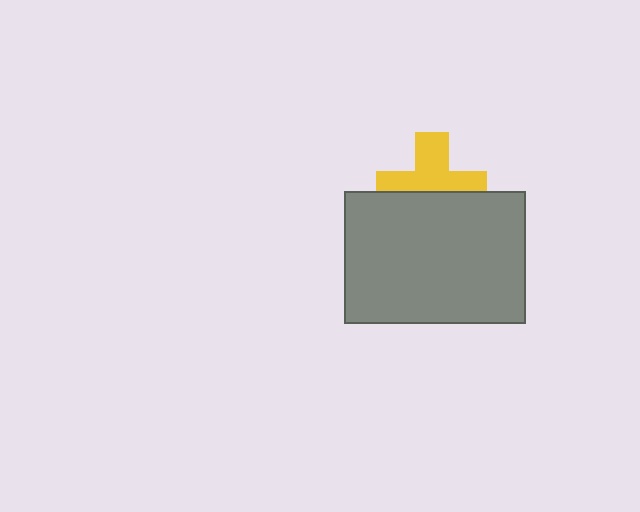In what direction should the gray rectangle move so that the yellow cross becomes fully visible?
The gray rectangle should move down. That is the shortest direction to clear the overlap and leave the yellow cross fully visible.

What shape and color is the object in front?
The object in front is a gray rectangle.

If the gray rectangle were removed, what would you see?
You would see the complete yellow cross.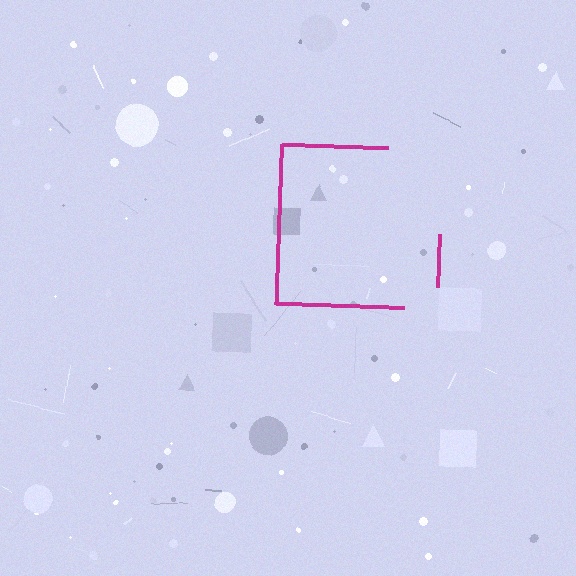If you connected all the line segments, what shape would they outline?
They would outline a square.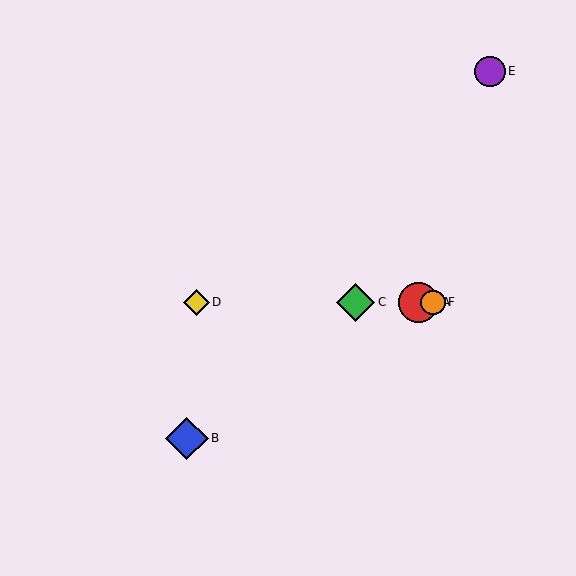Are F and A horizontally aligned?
Yes, both are at y≈302.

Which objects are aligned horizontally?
Objects A, C, D, F are aligned horizontally.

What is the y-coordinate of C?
Object C is at y≈302.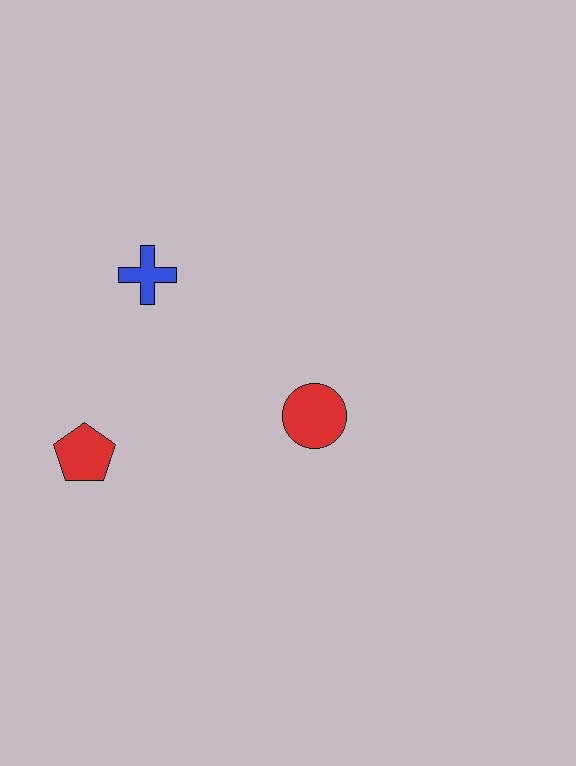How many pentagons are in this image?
There is 1 pentagon.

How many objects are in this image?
There are 3 objects.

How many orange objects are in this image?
There are no orange objects.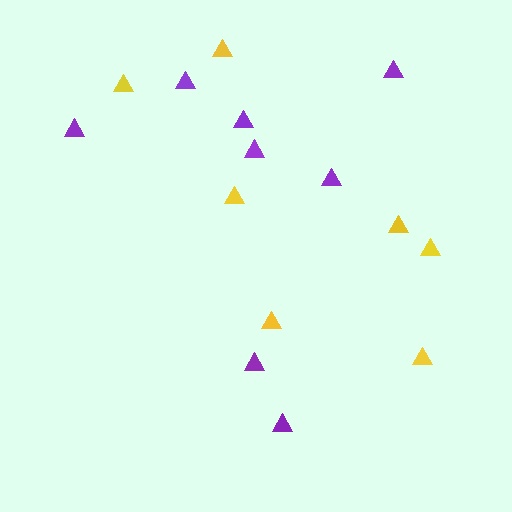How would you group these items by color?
There are 2 groups: one group of yellow triangles (7) and one group of purple triangles (8).